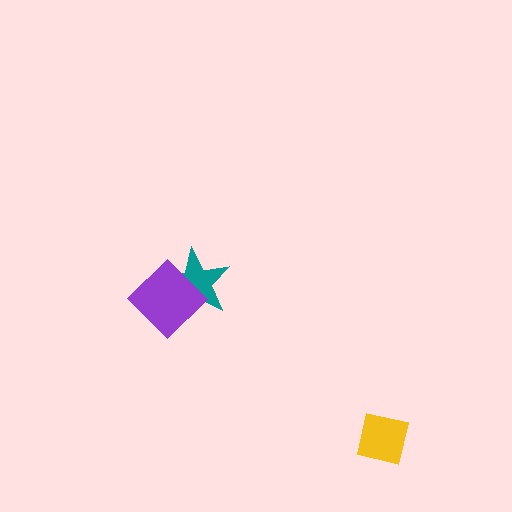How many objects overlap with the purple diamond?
1 object overlaps with the purple diamond.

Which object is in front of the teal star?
The purple diamond is in front of the teal star.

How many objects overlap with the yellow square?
0 objects overlap with the yellow square.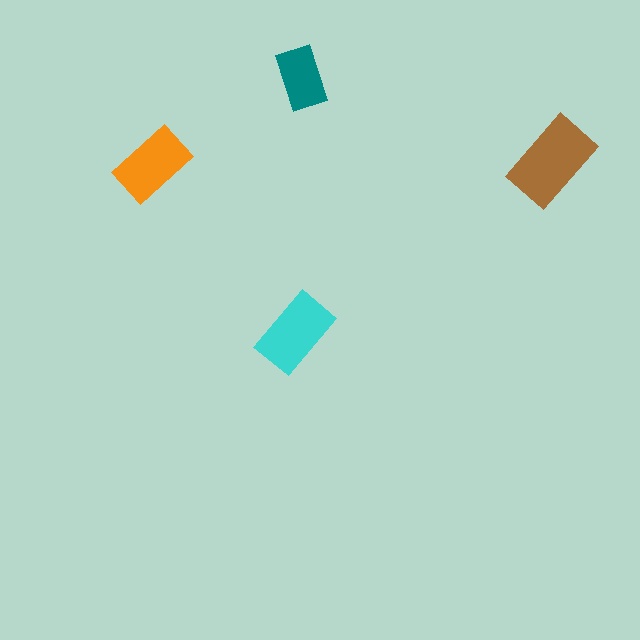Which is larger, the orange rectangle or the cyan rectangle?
The cyan one.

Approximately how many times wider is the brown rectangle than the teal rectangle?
About 1.5 times wider.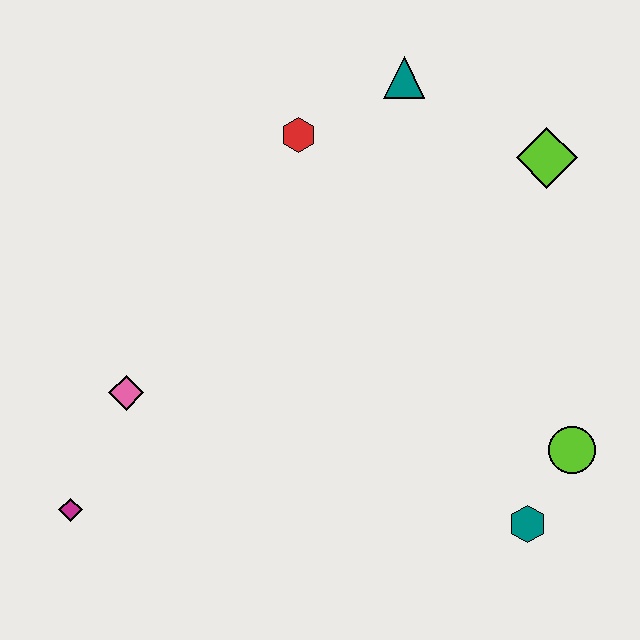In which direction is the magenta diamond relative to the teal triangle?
The magenta diamond is below the teal triangle.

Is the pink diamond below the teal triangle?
Yes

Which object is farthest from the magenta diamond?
The lime diamond is farthest from the magenta diamond.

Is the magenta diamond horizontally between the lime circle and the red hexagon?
No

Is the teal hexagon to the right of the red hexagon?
Yes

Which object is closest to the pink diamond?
The magenta diamond is closest to the pink diamond.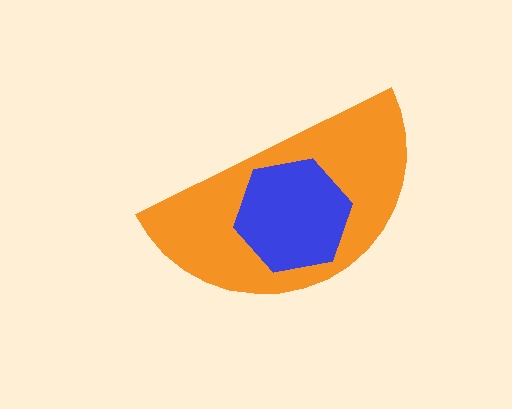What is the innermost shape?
The blue hexagon.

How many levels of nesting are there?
2.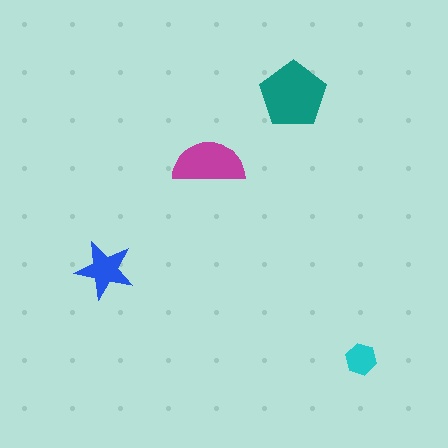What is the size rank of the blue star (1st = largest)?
3rd.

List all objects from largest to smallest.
The teal pentagon, the magenta semicircle, the blue star, the cyan hexagon.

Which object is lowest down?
The cyan hexagon is bottommost.